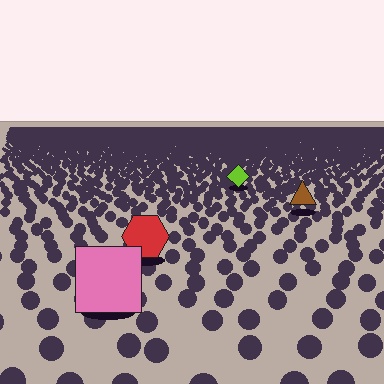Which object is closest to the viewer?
The pink square is closest. The texture marks near it are larger and more spread out.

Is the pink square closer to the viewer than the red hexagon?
Yes. The pink square is closer — you can tell from the texture gradient: the ground texture is coarser near it.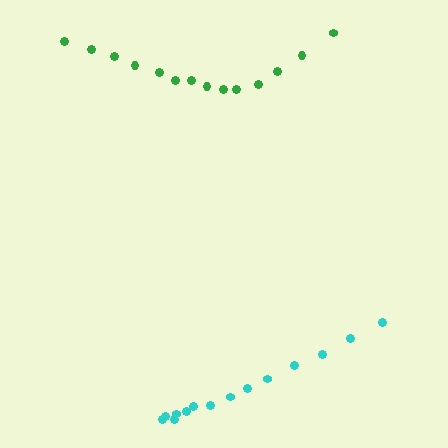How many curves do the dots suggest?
There are 2 distinct paths.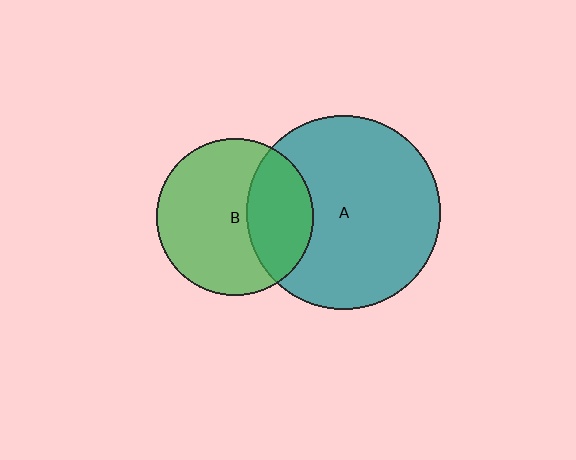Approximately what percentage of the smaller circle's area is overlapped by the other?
Approximately 35%.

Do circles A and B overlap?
Yes.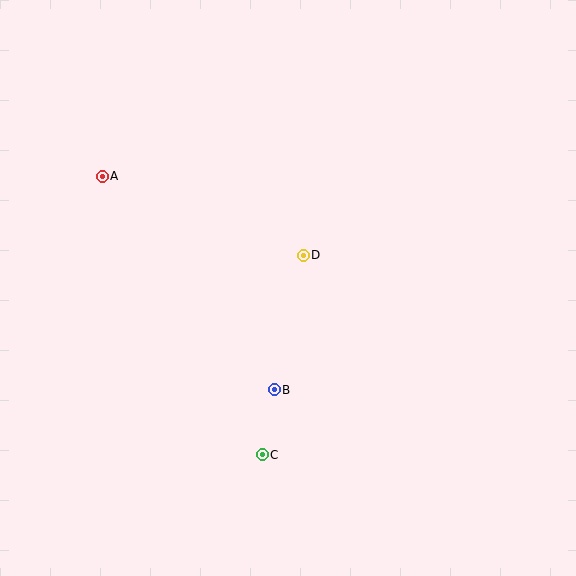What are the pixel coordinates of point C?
Point C is at (262, 455).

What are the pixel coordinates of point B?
Point B is at (274, 390).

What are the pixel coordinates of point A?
Point A is at (102, 176).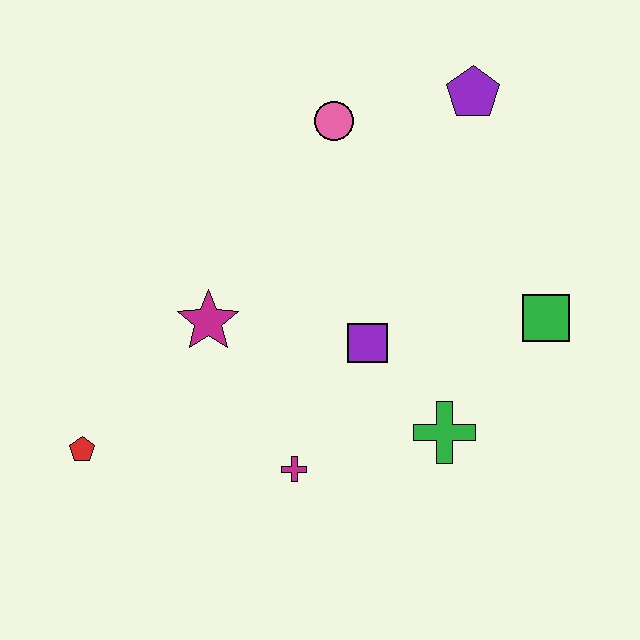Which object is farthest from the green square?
The red pentagon is farthest from the green square.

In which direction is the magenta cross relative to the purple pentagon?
The magenta cross is below the purple pentagon.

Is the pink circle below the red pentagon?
No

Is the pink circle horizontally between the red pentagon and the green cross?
Yes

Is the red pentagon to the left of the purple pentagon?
Yes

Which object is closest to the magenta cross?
The purple square is closest to the magenta cross.